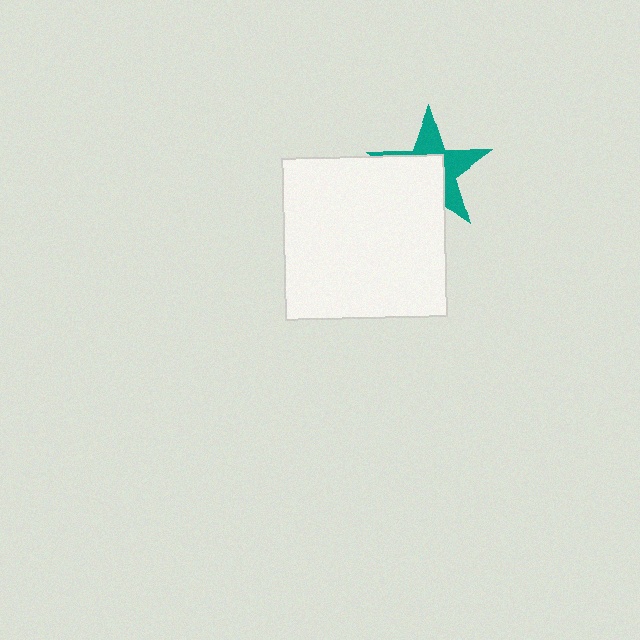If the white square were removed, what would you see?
You would see the complete teal star.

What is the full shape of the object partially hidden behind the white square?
The partially hidden object is a teal star.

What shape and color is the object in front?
The object in front is a white square.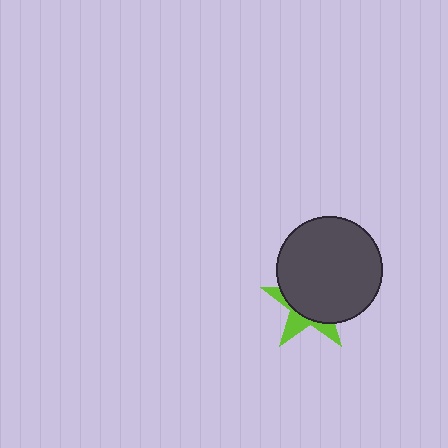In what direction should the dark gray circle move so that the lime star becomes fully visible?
The dark gray circle should move toward the upper-right. That is the shortest direction to clear the overlap and leave the lime star fully visible.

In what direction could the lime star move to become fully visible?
The lime star could move toward the lower-left. That would shift it out from behind the dark gray circle entirely.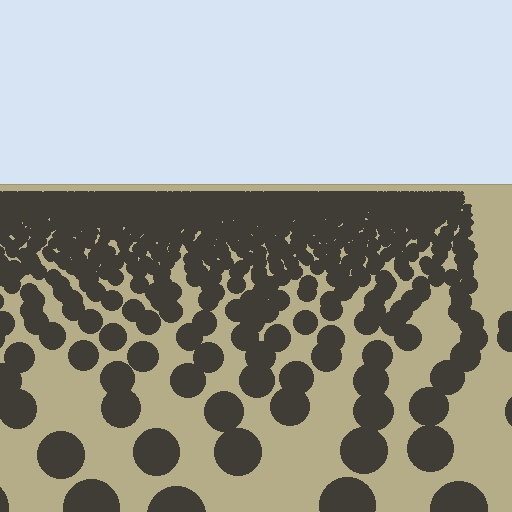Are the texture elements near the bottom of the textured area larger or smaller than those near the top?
Larger. Near the bottom, elements are closer to the viewer and appear at a bigger on-screen size.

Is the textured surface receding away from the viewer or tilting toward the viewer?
The surface is receding away from the viewer. Texture elements get smaller and denser toward the top.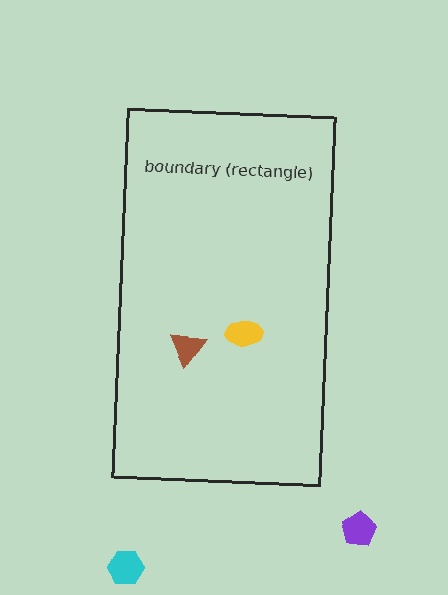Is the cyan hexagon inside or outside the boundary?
Outside.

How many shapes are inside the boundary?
2 inside, 2 outside.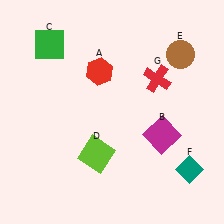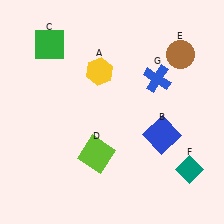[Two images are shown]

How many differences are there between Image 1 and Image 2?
There are 3 differences between the two images.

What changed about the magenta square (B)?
In Image 1, B is magenta. In Image 2, it changed to blue.